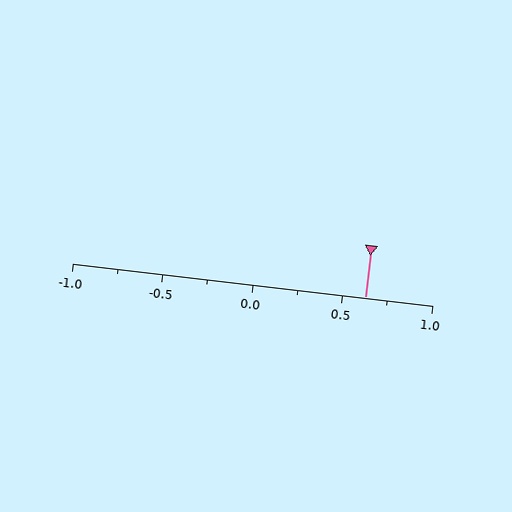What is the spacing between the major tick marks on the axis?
The major ticks are spaced 0.5 apart.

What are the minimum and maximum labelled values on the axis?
The axis runs from -1.0 to 1.0.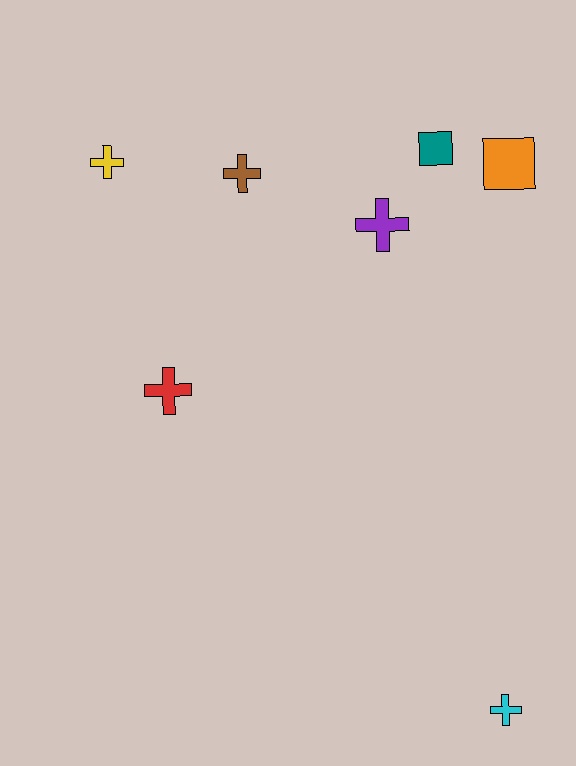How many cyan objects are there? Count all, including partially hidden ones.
There is 1 cyan object.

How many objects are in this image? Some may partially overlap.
There are 7 objects.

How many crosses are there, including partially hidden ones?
There are 5 crosses.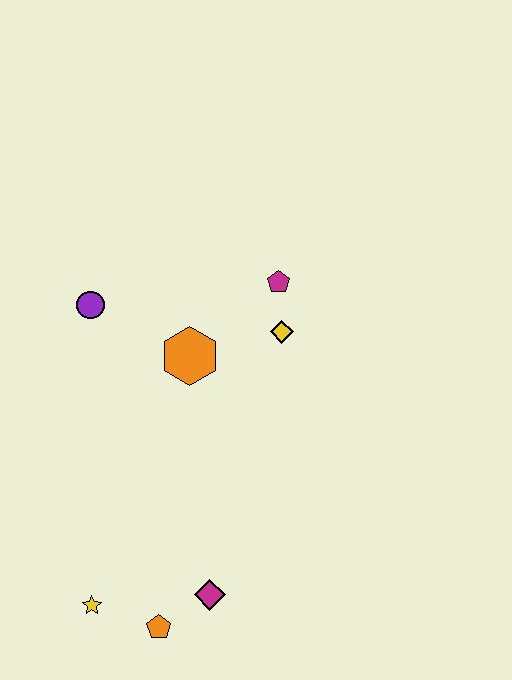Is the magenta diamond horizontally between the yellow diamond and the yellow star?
Yes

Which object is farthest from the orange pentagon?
The magenta pentagon is farthest from the orange pentagon.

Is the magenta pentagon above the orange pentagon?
Yes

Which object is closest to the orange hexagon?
The yellow diamond is closest to the orange hexagon.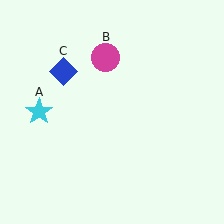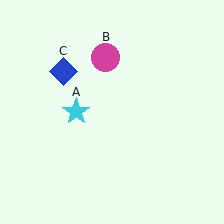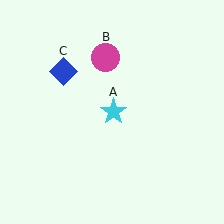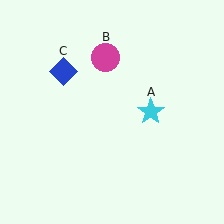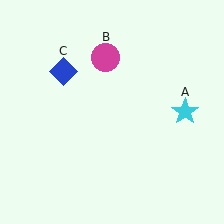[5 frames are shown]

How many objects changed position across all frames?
1 object changed position: cyan star (object A).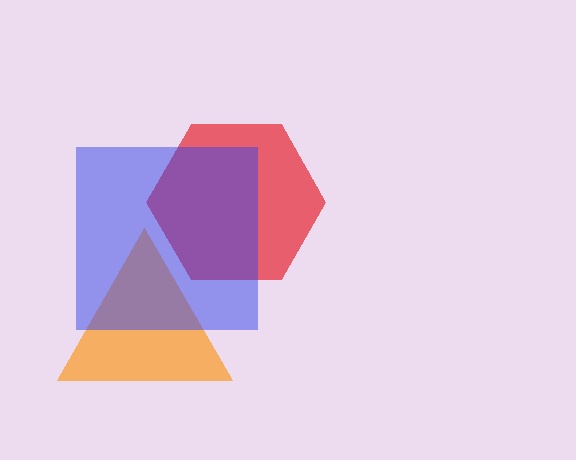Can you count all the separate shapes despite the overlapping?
Yes, there are 3 separate shapes.